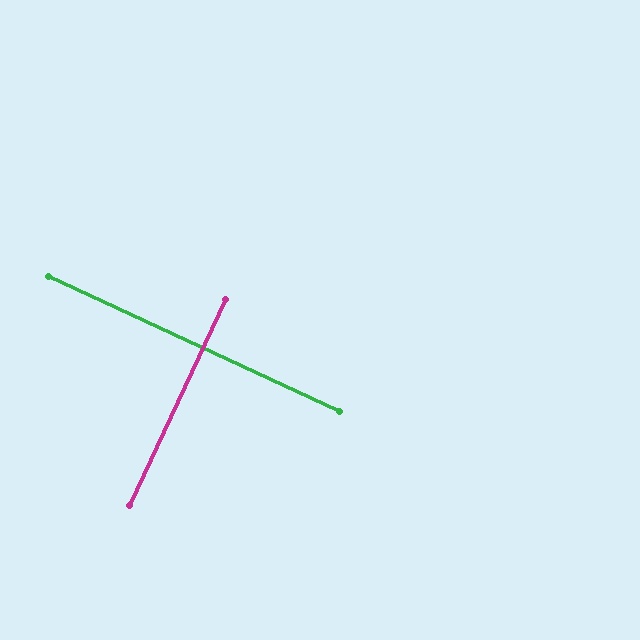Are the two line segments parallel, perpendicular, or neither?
Perpendicular — they meet at approximately 90°.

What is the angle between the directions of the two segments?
Approximately 90 degrees.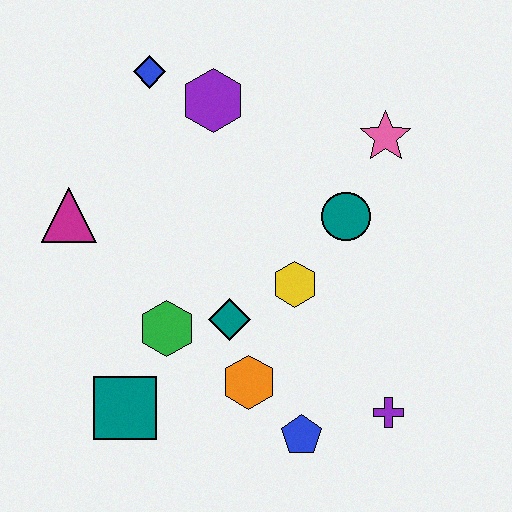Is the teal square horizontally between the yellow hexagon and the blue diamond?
No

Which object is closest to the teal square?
The green hexagon is closest to the teal square.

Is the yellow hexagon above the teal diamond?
Yes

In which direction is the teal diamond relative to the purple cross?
The teal diamond is to the left of the purple cross.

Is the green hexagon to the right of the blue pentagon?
No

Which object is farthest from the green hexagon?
The pink star is farthest from the green hexagon.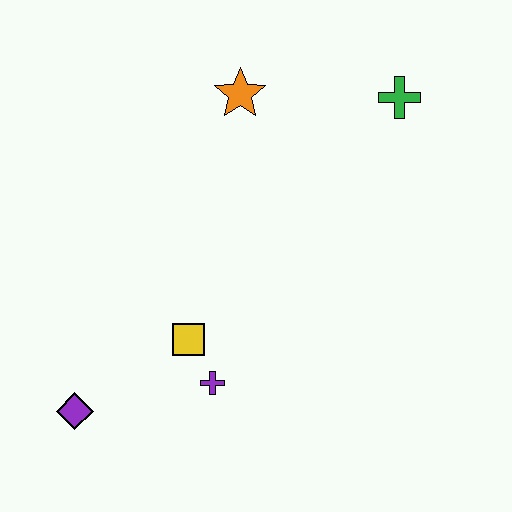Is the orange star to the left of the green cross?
Yes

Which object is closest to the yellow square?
The purple cross is closest to the yellow square.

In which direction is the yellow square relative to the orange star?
The yellow square is below the orange star.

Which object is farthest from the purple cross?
The green cross is farthest from the purple cross.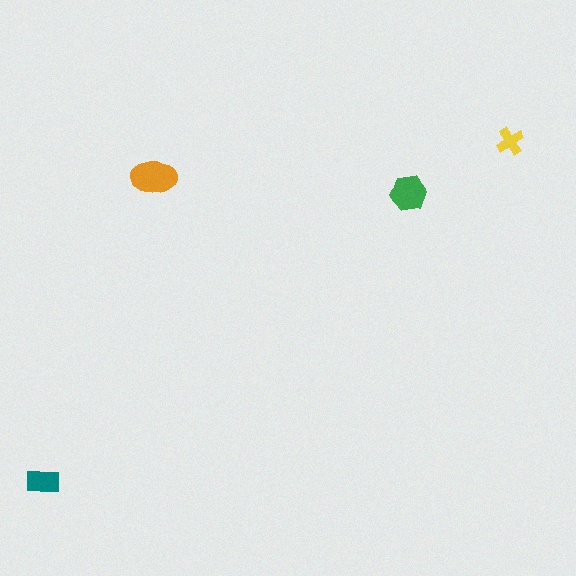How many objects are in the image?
There are 4 objects in the image.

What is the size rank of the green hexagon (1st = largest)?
2nd.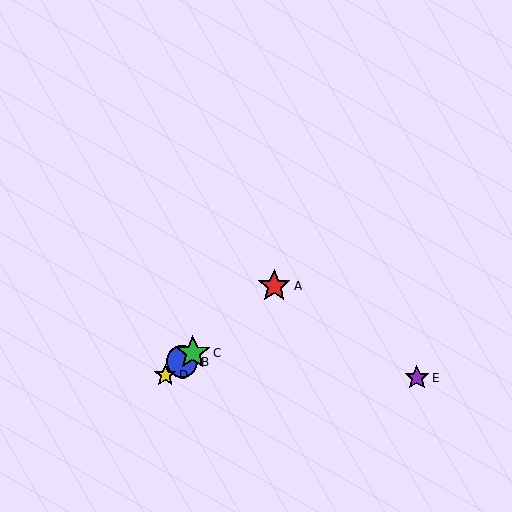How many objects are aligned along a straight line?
4 objects (A, B, C, D) are aligned along a straight line.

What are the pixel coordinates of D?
Object D is at (165, 375).